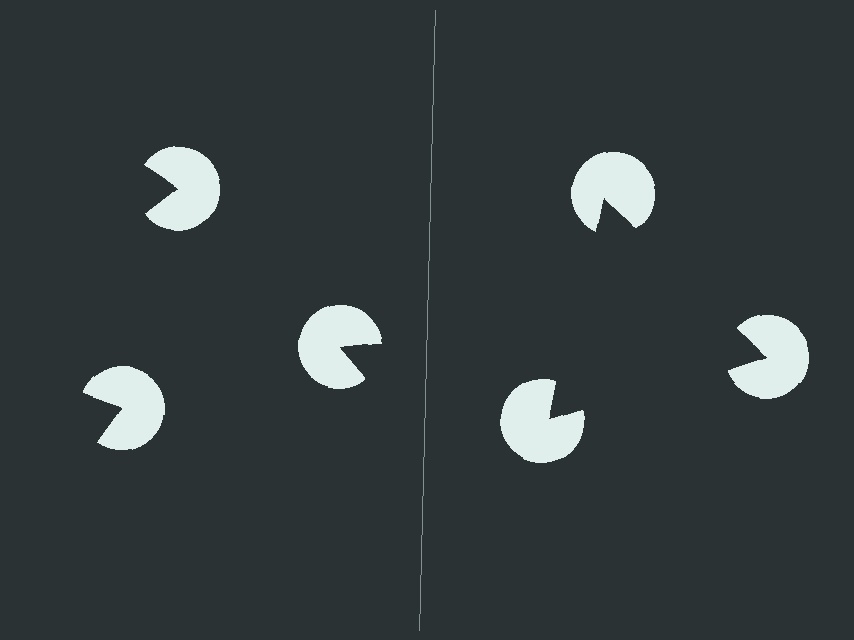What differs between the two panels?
The pac-man discs are positioned identically on both sides; only the wedge orientations differ. On the right they align to a triangle; on the left they are misaligned.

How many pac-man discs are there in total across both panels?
6 — 3 on each side.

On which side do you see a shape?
An illusory triangle appears on the right side. On the left side the wedge cuts are rotated, so no coherent shape forms.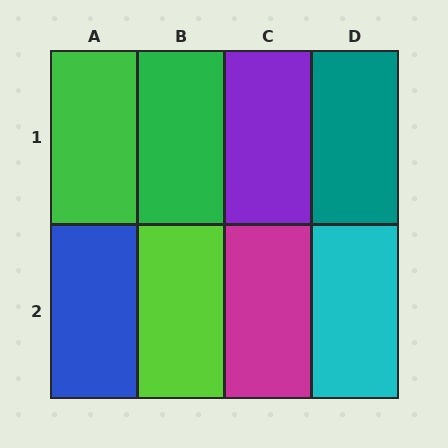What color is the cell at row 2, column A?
Blue.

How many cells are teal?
1 cell is teal.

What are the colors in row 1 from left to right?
Green, green, purple, teal.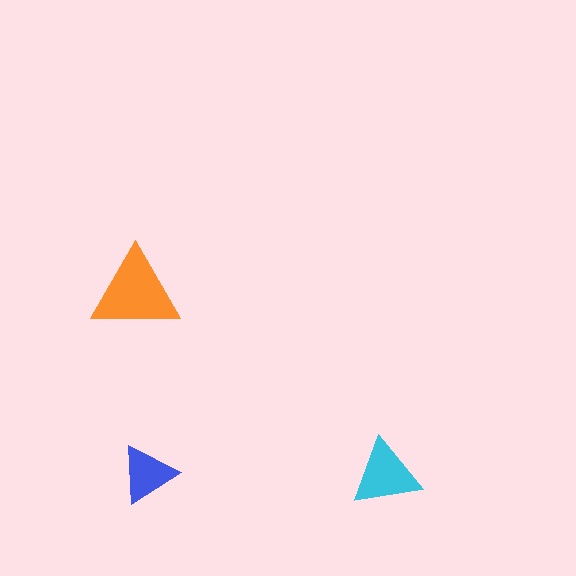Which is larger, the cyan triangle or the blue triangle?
The cyan one.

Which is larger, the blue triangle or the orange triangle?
The orange one.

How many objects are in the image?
There are 3 objects in the image.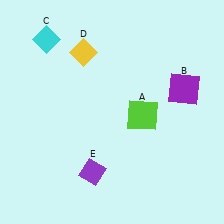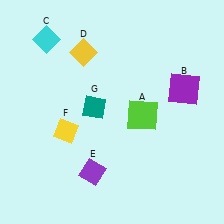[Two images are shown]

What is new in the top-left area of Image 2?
A teal diamond (G) was added in the top-left area of Image 2.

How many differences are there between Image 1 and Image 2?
There are 2 differences between the two images.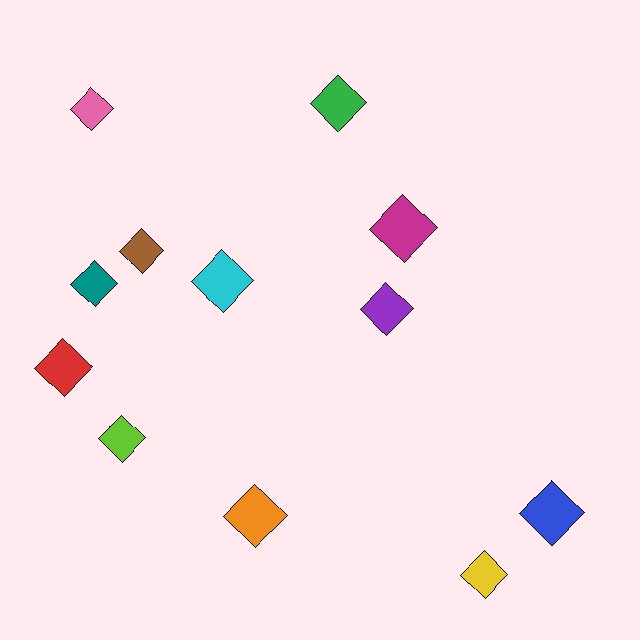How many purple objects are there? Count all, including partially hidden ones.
There is 1 purple object.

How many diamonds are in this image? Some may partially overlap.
There are 12 diamonds.